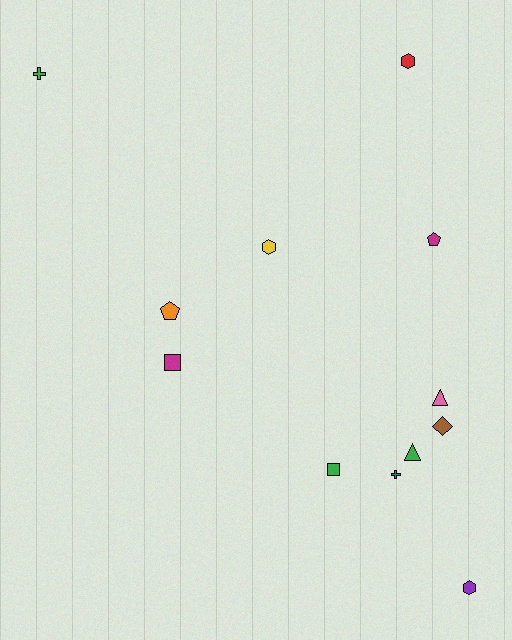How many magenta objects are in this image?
There are 2 magenta objects.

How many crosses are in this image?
There are 2 crosses.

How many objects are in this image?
There are 12 objects.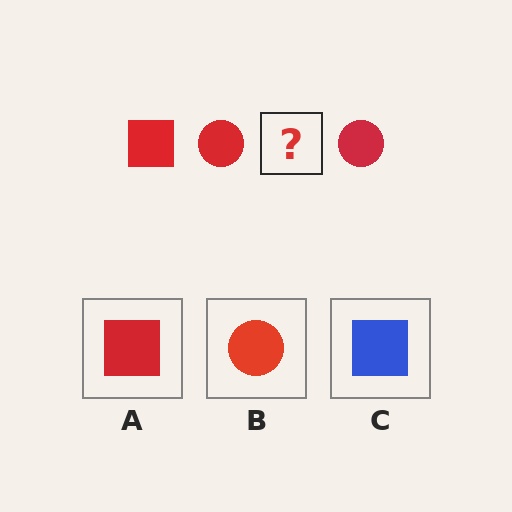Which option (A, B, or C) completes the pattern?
A.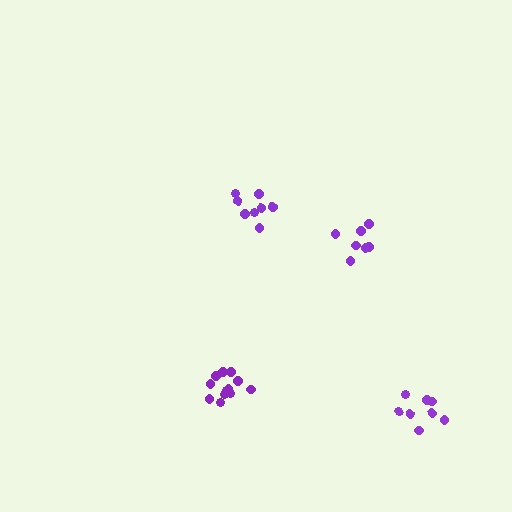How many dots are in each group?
Group 1: 8 dots, Group 2: 12 dots, Group 3: 8 dots, Group 4: 7 dots (35 total).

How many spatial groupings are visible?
There are 4 spatial groupings.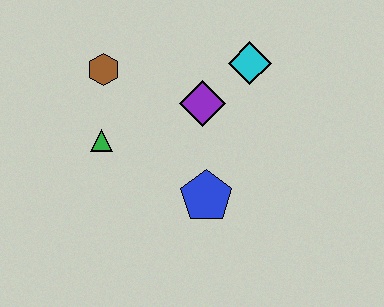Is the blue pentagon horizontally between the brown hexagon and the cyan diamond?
Yes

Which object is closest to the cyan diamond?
The purple diamond is closest to the cyan diamond.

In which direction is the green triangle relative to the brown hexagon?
The green triangle is below the brown hexagon.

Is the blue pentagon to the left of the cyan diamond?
Yes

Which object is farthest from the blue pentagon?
The brown hexagon is farthest from the blue pentagon.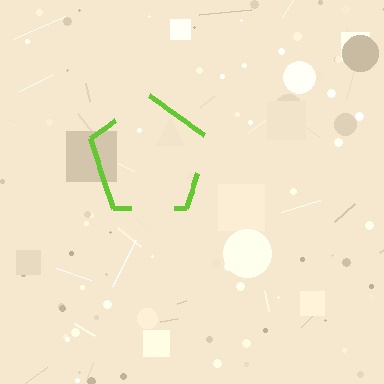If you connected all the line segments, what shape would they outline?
They would outline a pentagon.